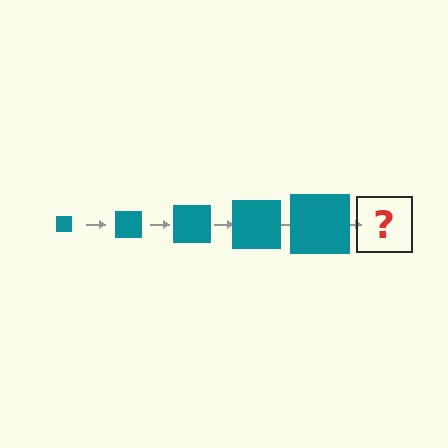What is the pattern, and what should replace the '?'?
The pattern is that the square gets progressively larger each step. The '?' should be a teal square, larger than the previous one.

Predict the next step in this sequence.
The next step is a teal square, larger than the previous one.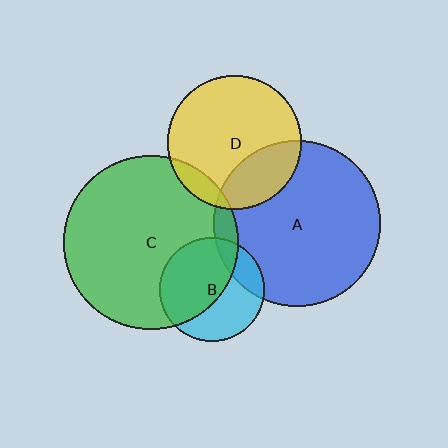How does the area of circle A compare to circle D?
Approximately 1.5 times.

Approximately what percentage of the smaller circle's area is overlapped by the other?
Approximately 5%.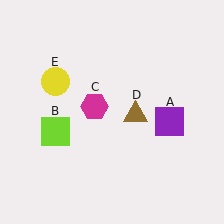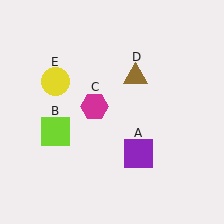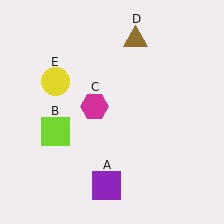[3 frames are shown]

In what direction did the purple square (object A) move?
The purple square (object A) moved down and to the left.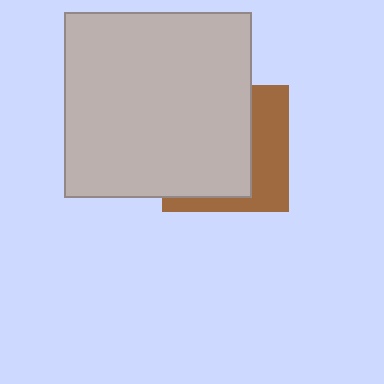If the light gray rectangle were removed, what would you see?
You would see the complete brown square.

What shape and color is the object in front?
The object in front is a light gray rectangle.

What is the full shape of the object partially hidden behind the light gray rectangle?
The partially hidden object is a brown square.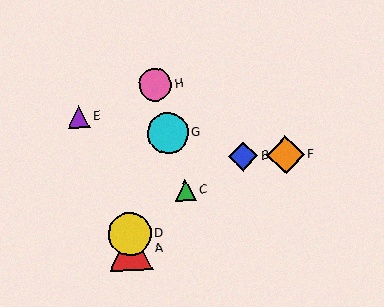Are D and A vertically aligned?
Yes, both are at x≈130.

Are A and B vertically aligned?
No, A is at x≈130 and B is at x≈243.